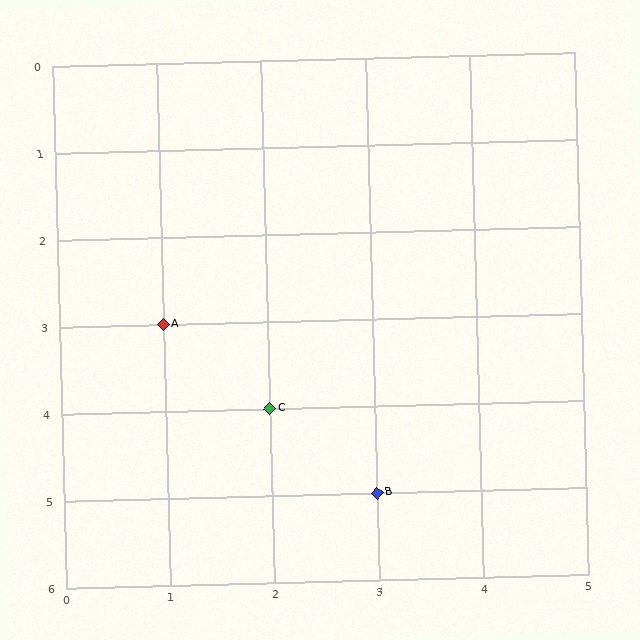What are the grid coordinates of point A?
Point A is at grid coordinates (1, 3).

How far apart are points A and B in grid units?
Points A and B are 2 columns and 2 rows apart (about 2.8 grid units diagonally).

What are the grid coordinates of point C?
Point C is at grid coordinates (2, 4).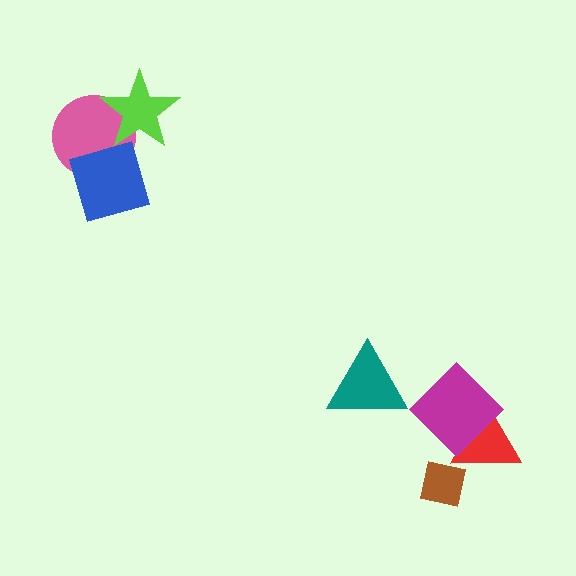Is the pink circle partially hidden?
Yes, it is partially covered by another shape.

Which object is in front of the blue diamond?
The lime star is in front of the blue diamond.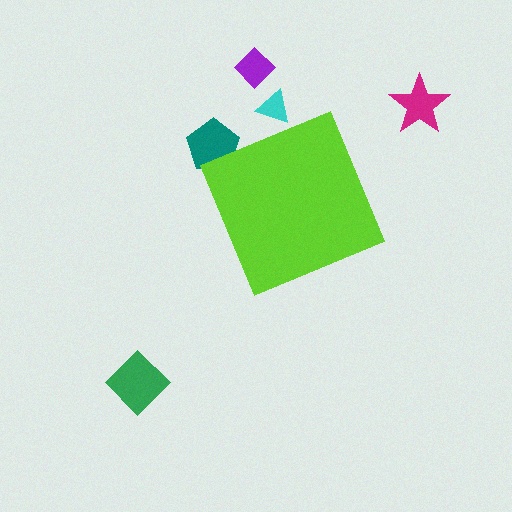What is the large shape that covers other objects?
A lime diamond.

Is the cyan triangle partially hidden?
Yes, the cyan triangle is partially hidden behind the lime diamond.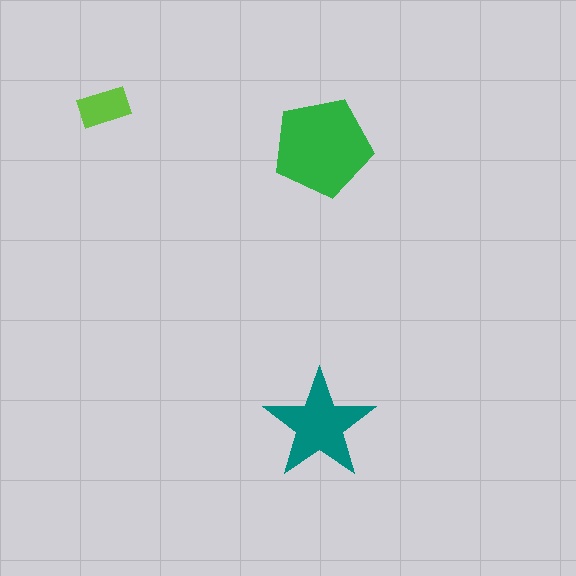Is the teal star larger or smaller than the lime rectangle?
Larger.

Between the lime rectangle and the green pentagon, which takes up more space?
The green pentagon.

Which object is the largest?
The green pentagon.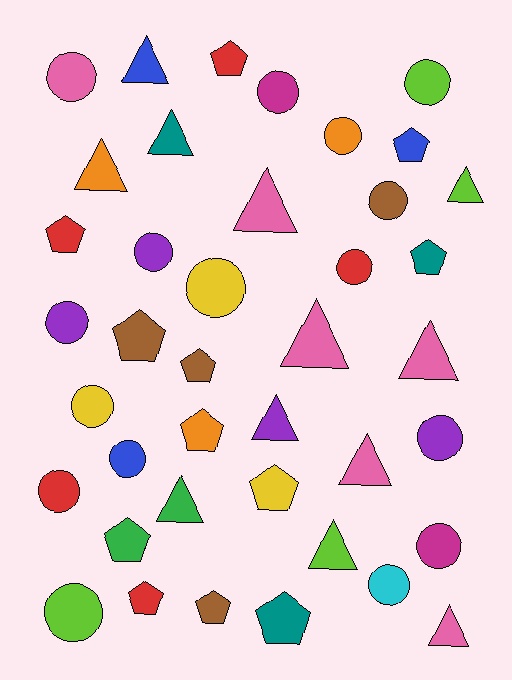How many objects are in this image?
There are 40 objects.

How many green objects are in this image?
There are 2 green objects.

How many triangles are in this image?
There are 12 triangles.